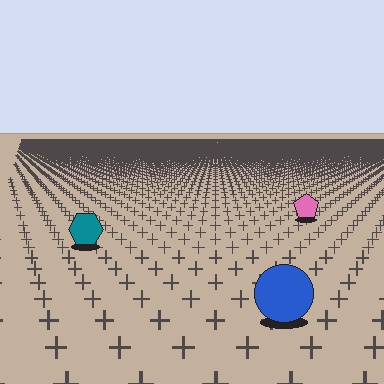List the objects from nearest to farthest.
From nearest to farthest: the blue circle, the teal hexagon, the pink pentagon.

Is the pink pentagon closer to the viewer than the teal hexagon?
No. The teal hexagon is closer — you can tell from the texture gradient: the ground texture is coarser near it.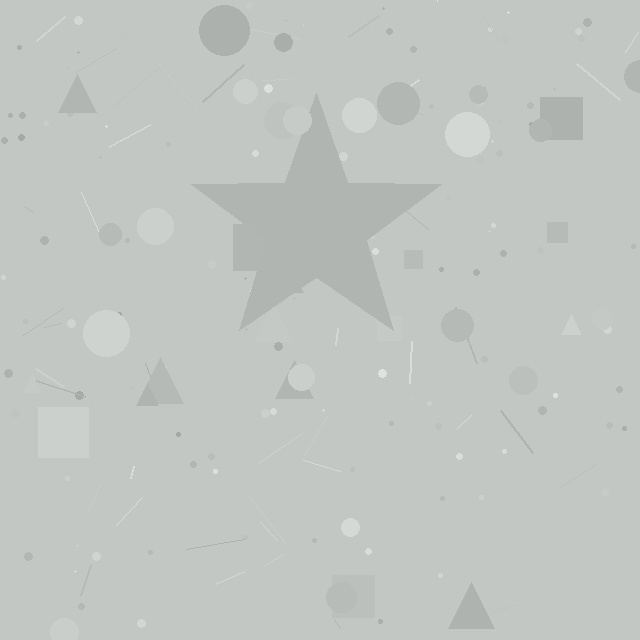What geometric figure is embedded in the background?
A star is embedded in the background.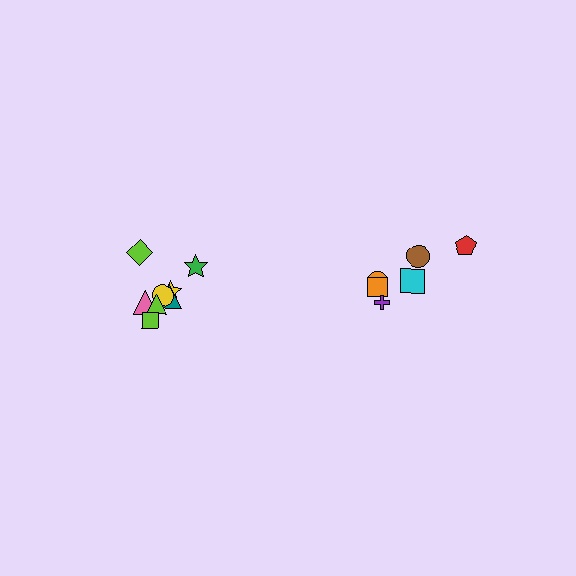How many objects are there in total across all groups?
There are 14 objects.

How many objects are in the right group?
There are 6 objects.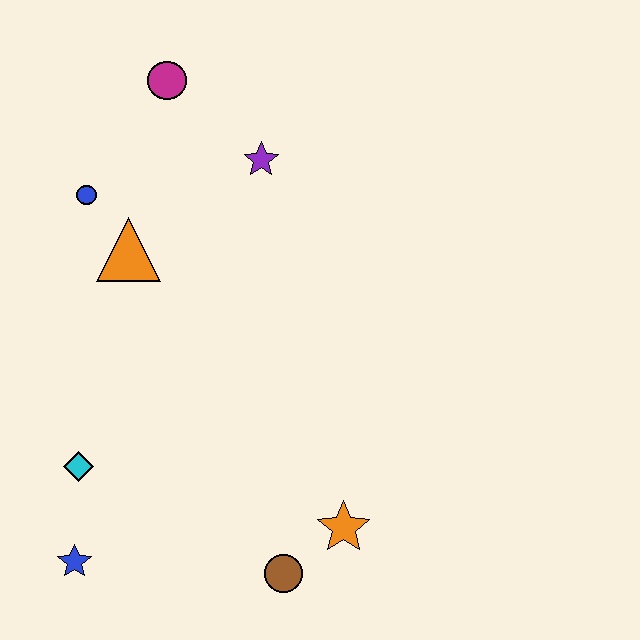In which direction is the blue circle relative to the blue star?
The blue circle is above the blue star.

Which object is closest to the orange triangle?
The blue circle is closest to the orange triangle.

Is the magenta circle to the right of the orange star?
No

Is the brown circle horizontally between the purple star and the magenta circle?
No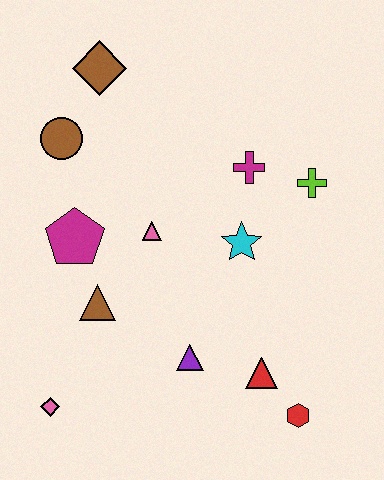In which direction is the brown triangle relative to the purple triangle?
The brown triangle is to the left of the purple triangle.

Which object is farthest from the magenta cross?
The pink diamond is farthest from the magenta cross.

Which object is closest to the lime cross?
The magenta cross is closest to the lime cross.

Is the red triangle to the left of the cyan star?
No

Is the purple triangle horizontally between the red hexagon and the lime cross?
No